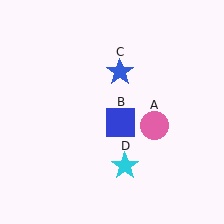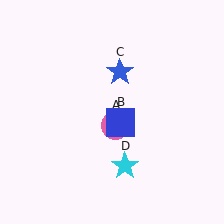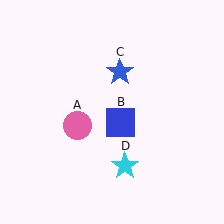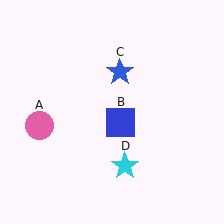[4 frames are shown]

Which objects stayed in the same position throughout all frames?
Blue square (object B) and blue star (object C) and cyan star (object D) remained stationary.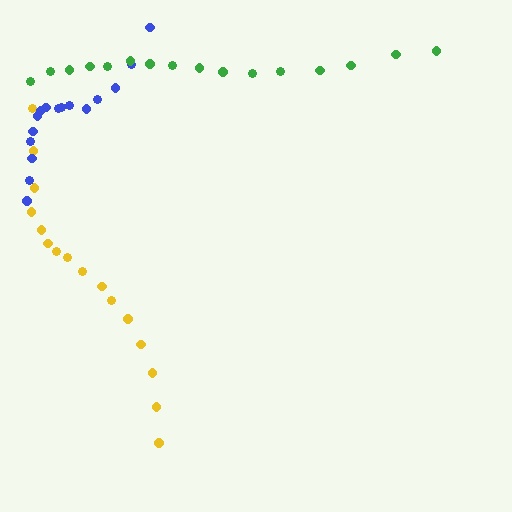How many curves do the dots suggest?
There are 3 distinct paths.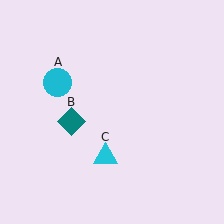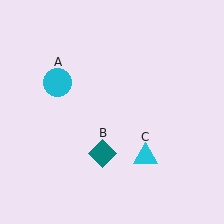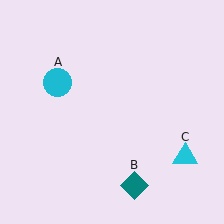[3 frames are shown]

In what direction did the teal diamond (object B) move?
The teal diamond (object B) moved down and to the right.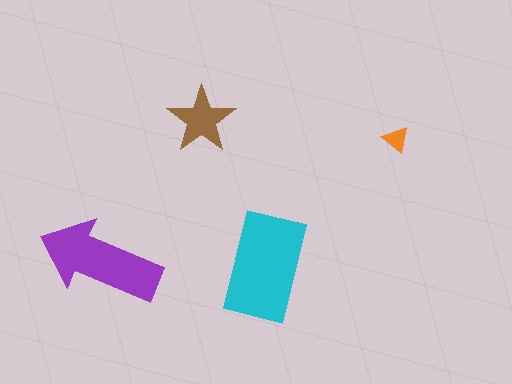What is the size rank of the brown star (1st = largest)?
3rd.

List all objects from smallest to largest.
The orange triangle, the brown star, the purple arrow, the cyan rectangle.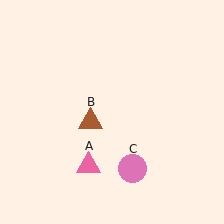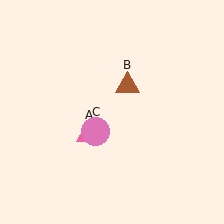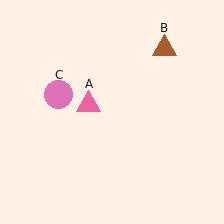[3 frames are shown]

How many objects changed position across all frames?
3 objects changed position: pink triangle (object A), brown triangle (object B), pink circle (object C).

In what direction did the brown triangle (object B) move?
The brown triangle (object B) moved up and to the right.